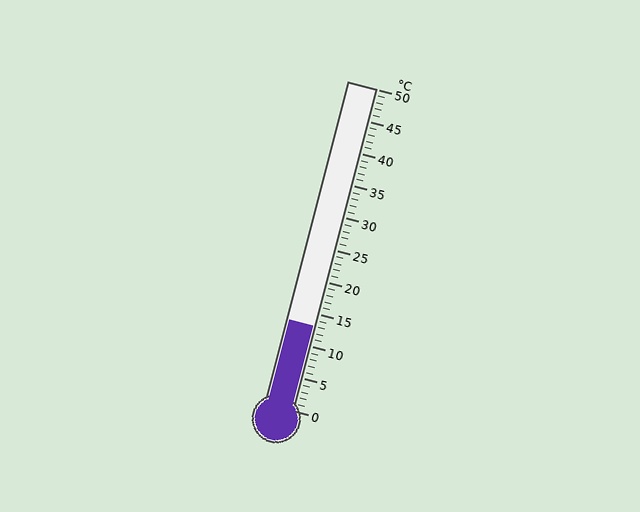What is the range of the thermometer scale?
The thermometer scale ranges from 0°C to 50°C.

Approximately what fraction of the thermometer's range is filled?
The thermometer is filled to approximately 25% of its range.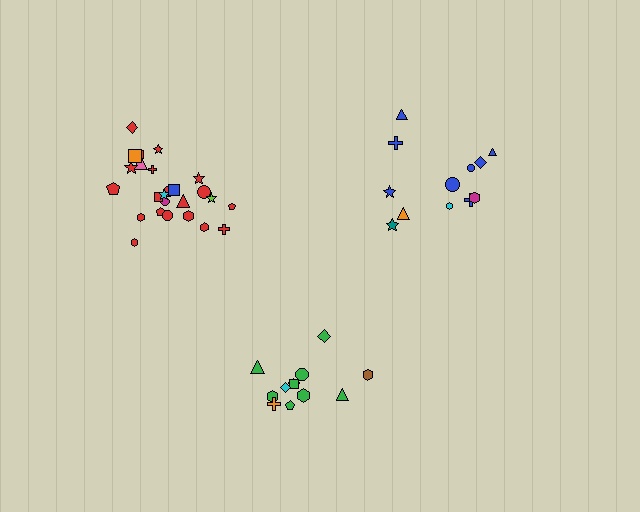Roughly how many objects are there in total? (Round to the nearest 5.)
Roughly 50 objects in total.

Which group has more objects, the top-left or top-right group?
The top-left group.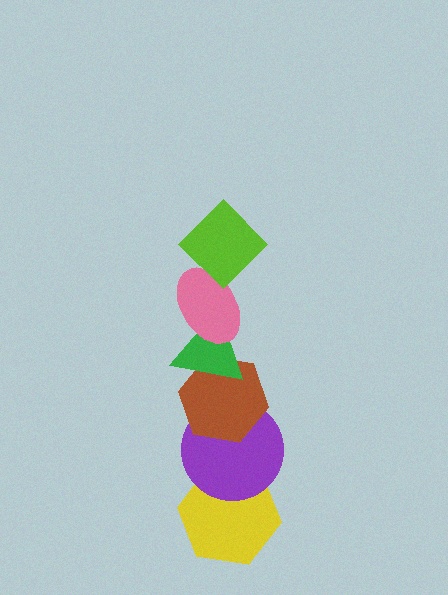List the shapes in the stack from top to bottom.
From top to bottom: the lime diamond, the pink ellipse, the green triangle, the brown hexagon, the purple circle, the yellow hexagon.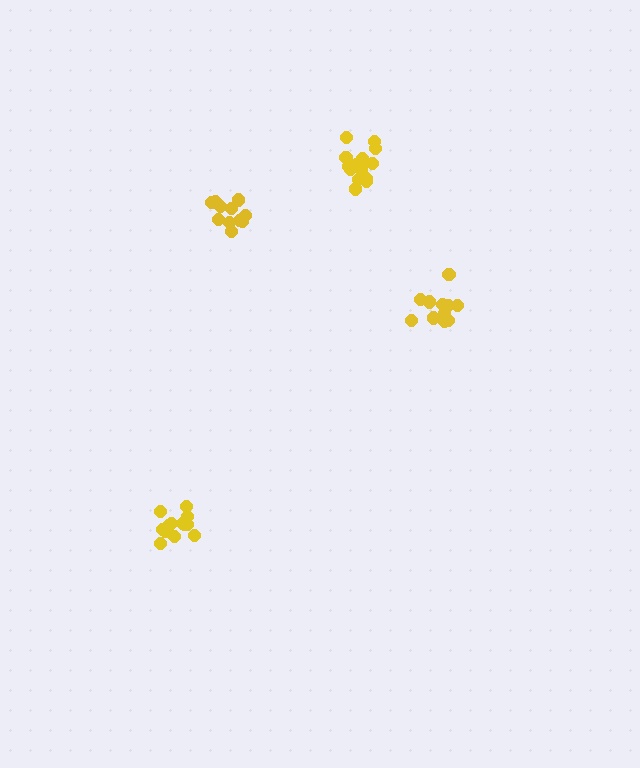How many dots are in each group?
Group 1: 13 dots, Group 2: 13 dots, Group 3: 15 dots, Group 4: 11 dots (52 total).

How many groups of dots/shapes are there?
There are 4 groups.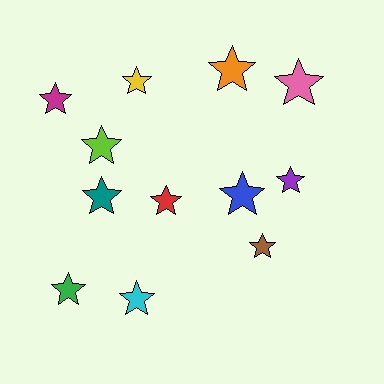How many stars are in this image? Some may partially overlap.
There are 12 stars.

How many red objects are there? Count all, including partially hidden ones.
There is 1 red object.